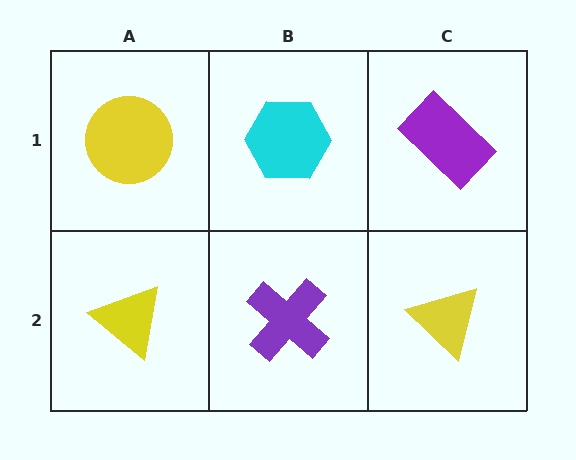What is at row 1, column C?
A purple rectangle.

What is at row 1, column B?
A cyan hexagon.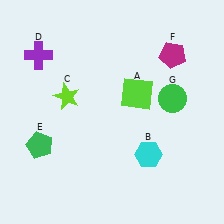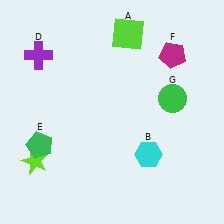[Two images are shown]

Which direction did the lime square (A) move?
The lime square (A) moved up.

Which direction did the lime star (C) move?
The lime star (C) moved down.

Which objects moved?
The objects that moved are: the lime square (A), the lime star (C).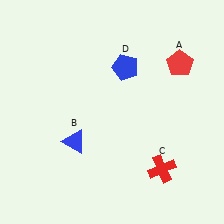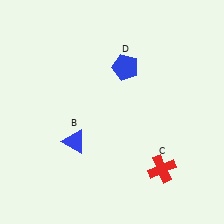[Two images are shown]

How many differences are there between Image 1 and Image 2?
There is 1 difference between the two images.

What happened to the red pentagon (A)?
The red pentagon (A) was removed in Image 2. It was in the top-right area of Image 1.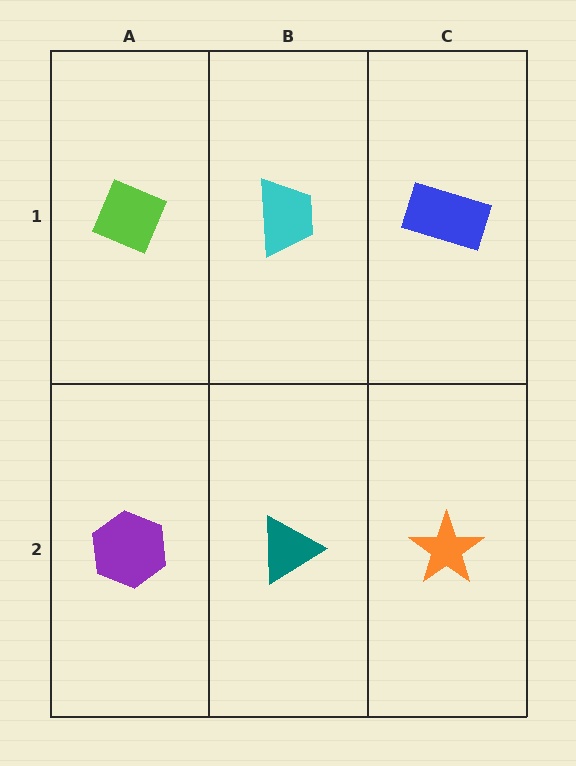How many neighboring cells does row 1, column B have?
3.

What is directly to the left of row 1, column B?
A lime diamond.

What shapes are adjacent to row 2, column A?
A lime diamond (row 1, column A), a teal triangle (row 2, column B).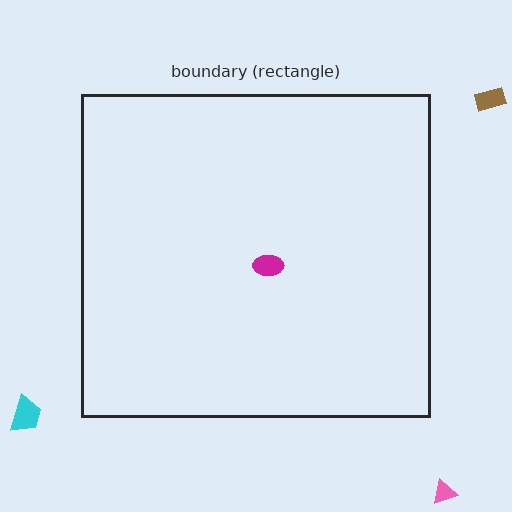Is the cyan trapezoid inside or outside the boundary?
Outside.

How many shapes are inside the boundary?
1 inside, 3 outside.